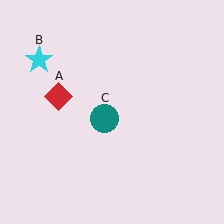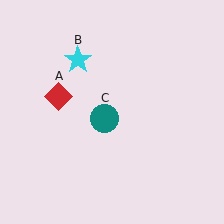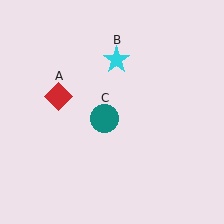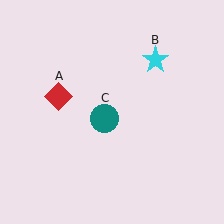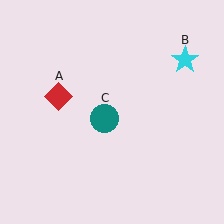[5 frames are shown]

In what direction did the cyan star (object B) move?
The cyan star (object B) moved right.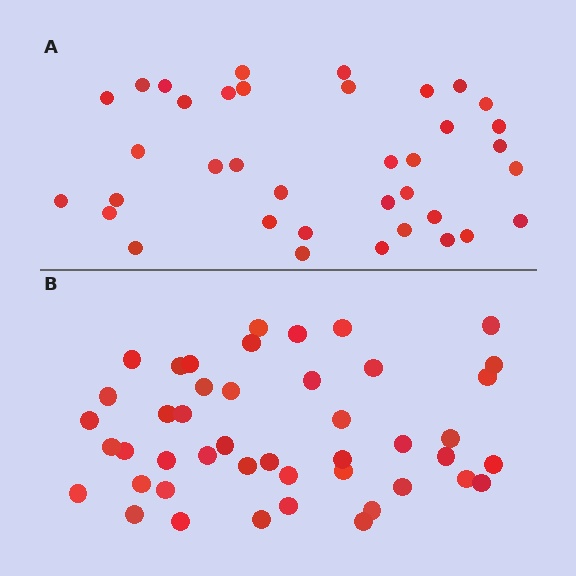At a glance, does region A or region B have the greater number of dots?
Region B (the bottom region) has more dots.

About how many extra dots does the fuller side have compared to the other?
Region B has roughly 8 or so more dots than region A.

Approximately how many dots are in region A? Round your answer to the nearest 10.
About 40 dots. (The exact count is 37, which rounds to 40.)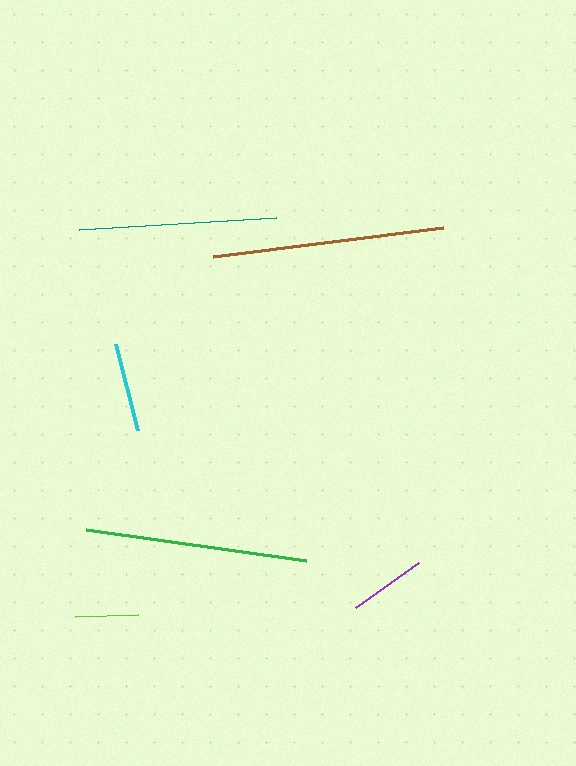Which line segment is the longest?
The brown line is the longest at approximately 232 pixels.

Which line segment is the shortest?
The lime line is the shortest at approximately 63 pixels.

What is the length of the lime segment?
The lime segment is approximately 63 pixels long.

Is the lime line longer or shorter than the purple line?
The purple line is longer than the lime line.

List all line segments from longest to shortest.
From longest to shortest: brown, green, teal, cyan, purple, lime.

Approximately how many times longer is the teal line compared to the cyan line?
The teal line is approximately 2.2 times the length of the cyan line.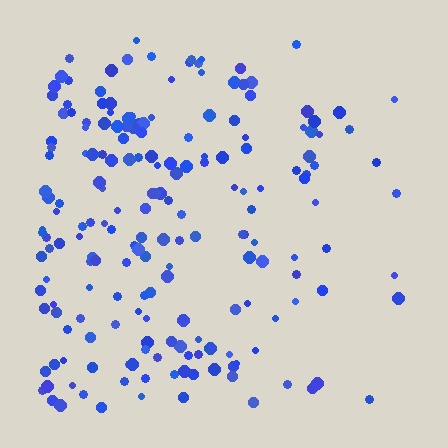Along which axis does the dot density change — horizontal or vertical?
Horizontal.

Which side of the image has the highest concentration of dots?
The left.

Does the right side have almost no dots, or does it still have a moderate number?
Still a moderate number, just noticeably fewer than the left.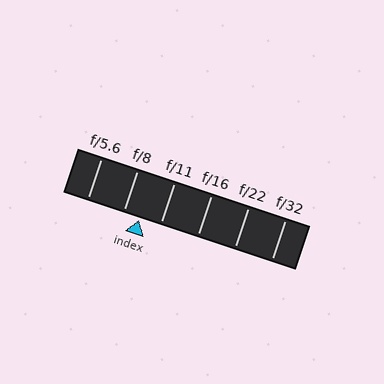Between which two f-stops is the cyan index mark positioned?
The index mark is between f/8 and f/11.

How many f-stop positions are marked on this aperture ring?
There are 6 f-stop positions marked.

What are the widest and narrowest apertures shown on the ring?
The widest aperture shown is f/5.6 and the narrowest is f/32.